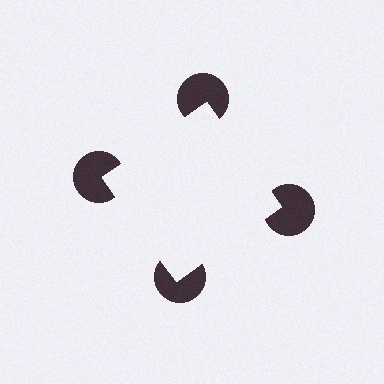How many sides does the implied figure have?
4 sides.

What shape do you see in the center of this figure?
An illusory square — its edges are inferred from the aligned wedge cuts in the pac-man discs, not physically drawn.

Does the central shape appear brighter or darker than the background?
It typically appears slightly brighter than the background, even though no actual brightness change is drawn.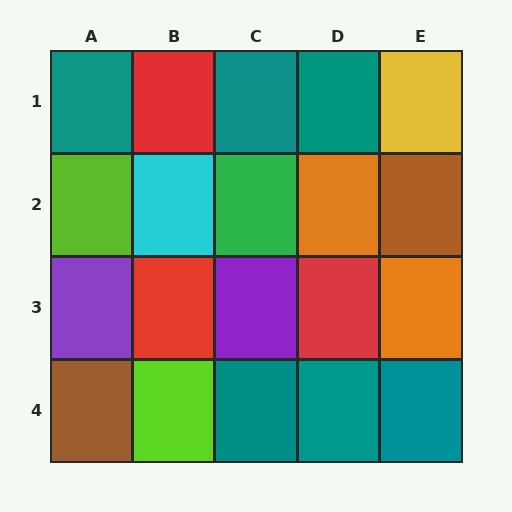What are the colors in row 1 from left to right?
Teal, red, teal, teal, yellow.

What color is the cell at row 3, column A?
Purple.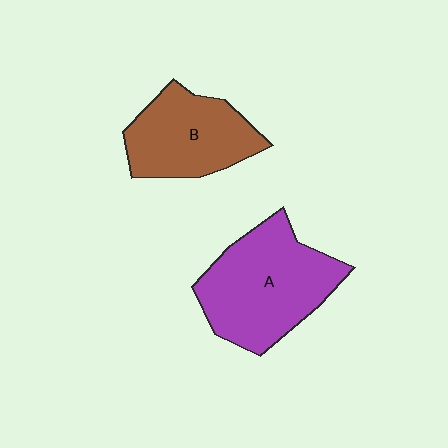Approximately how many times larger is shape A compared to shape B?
Approximately 1.3 times.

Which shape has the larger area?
Shape A (purple).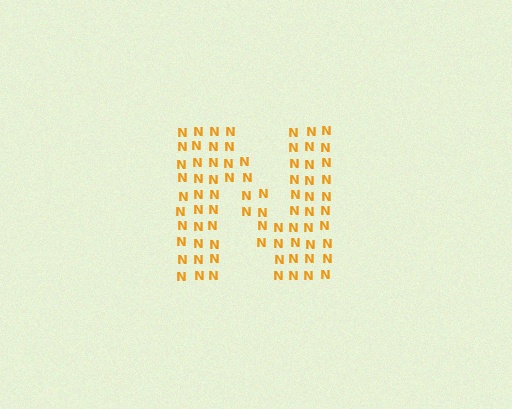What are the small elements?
The small elements are letter N's.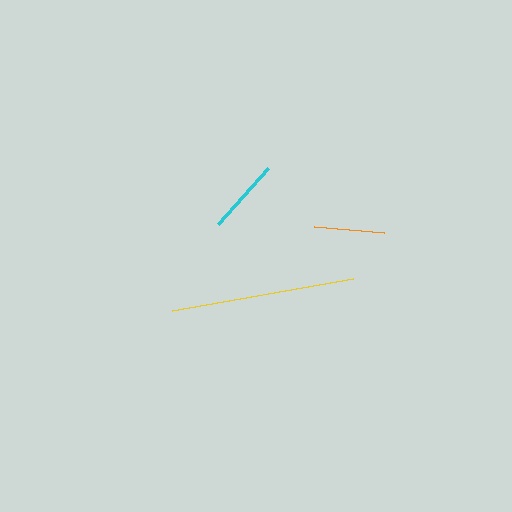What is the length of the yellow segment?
The yellow segment is approximately 184 pixels long.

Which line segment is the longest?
The yellow line is the longest at approximately 184 pixels.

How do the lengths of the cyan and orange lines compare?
The cyan and orange lines are approximately the same length.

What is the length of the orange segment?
The orange segment is approximately 71 pixels long.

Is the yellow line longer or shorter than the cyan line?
The yellow line is longer than the cyan line.